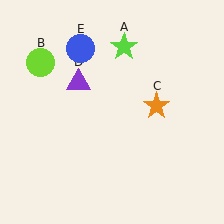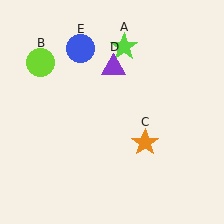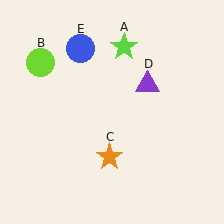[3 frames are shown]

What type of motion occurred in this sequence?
The orange star (object C), purple triangle (object D) rotated clockwise around the center of the scene.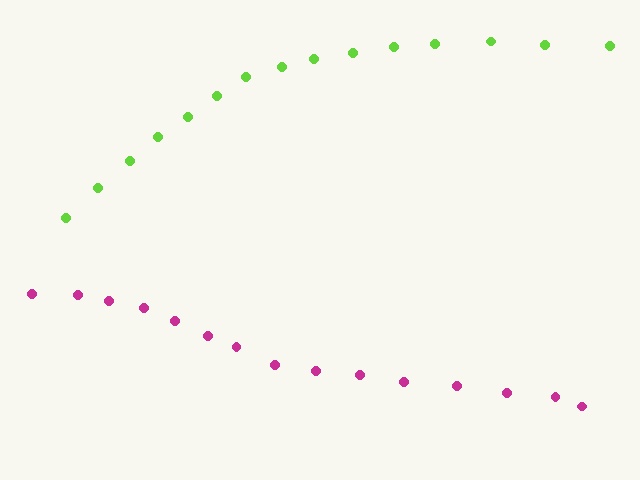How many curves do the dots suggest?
There are 2 distinct paths.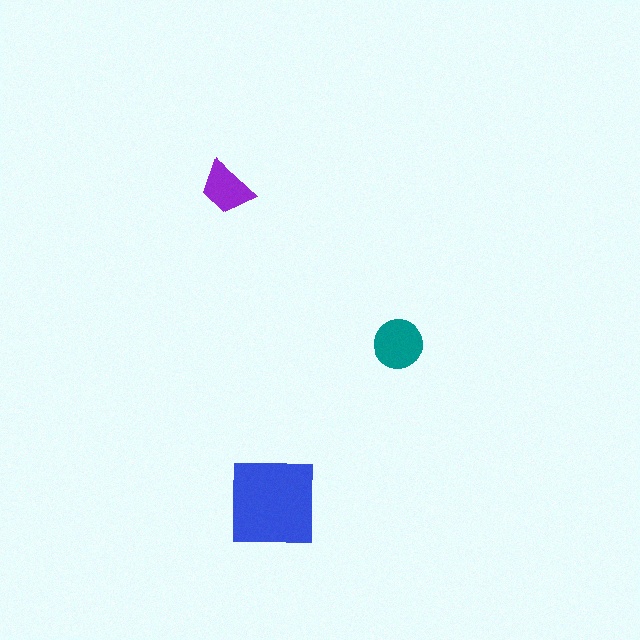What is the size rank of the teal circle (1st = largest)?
2nd.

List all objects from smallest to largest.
The purple trapezoid, the teal circle, the blue square.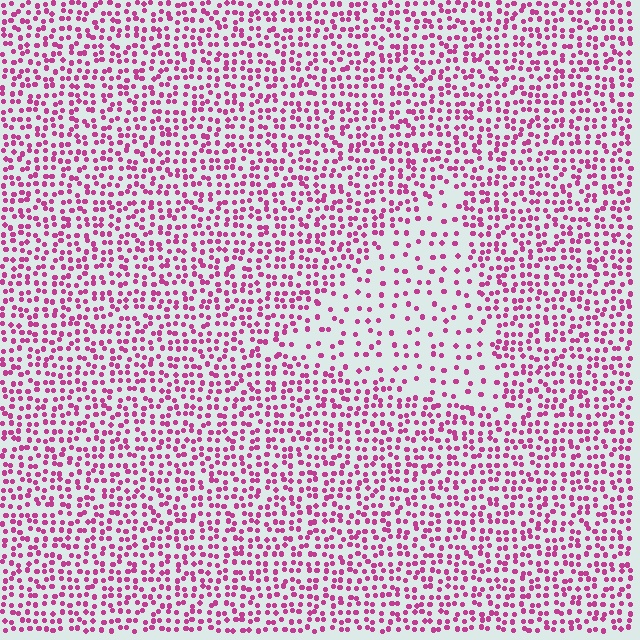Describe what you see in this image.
The image contains small magenta elements arranged at two different densities. A triangle-shaped region is visible where the elements are less densely packed than the surrounding area.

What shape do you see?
I see a triangle.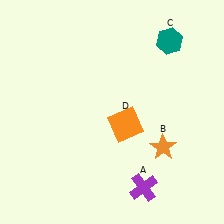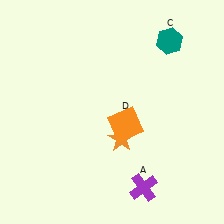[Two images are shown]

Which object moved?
The orange star (B) moved left.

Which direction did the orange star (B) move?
The orange star (B) moved left.